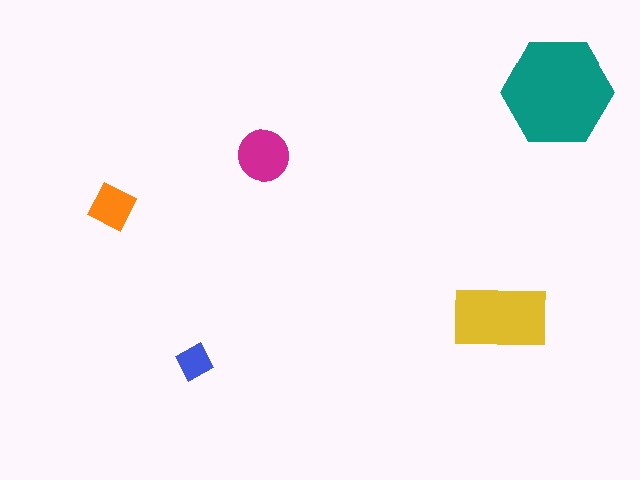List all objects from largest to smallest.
The teal hexagon, the yellow rectangle, the magenta circle, the orange diamond, the blue square.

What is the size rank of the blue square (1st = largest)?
5th.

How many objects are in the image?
There are 5 objects in the image.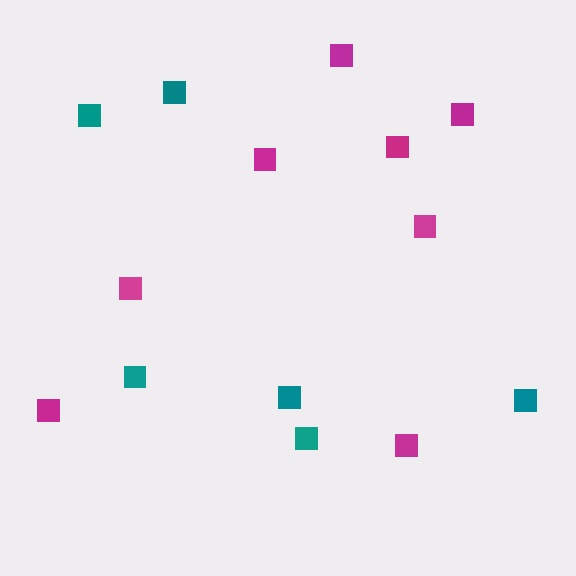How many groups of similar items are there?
There are 2 groups: one group of teal squares (6) and one group of magenta squares (8).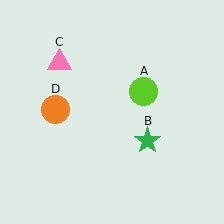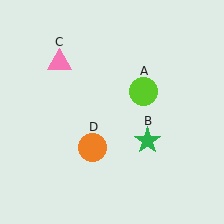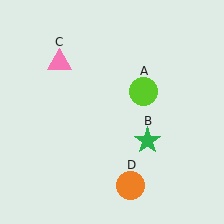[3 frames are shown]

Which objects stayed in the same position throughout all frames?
Lime circle (object A) and green star (object B) and pink triangle (object C) remained stationary.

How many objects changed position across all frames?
1 object changed position: orange circle (object D).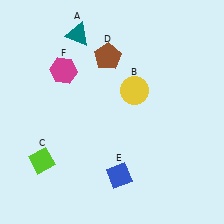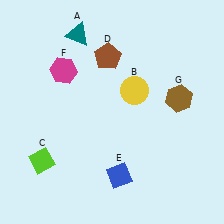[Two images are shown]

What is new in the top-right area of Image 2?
A brown hexagon (G) was added in the top-right area of Image 2.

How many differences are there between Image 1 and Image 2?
There is 1 difference between the two images.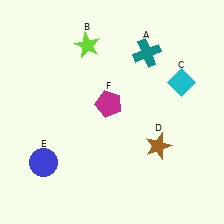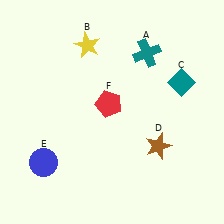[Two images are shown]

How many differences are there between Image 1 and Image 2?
There are 3 differences between the two images.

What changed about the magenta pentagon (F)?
In Image 1, F is magenta. In Image 2, it changed to red.